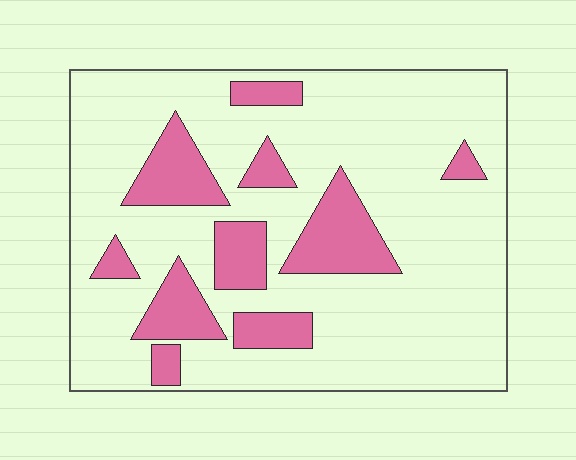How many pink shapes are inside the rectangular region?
10.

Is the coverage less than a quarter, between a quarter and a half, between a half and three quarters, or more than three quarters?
Less than a quarter.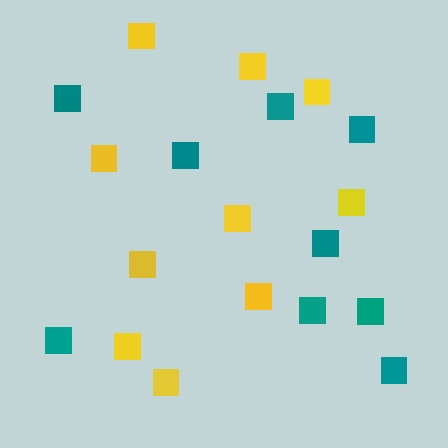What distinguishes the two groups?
There are 2 groups: one group of teal squares (9) and one group of yellow squares (10).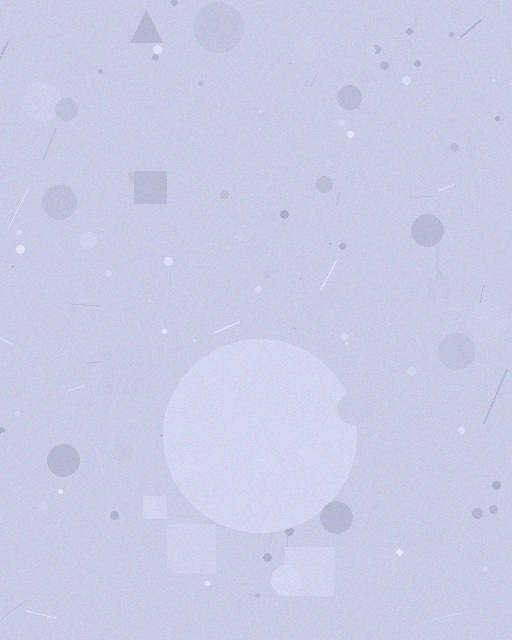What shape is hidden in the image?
A circle is hidden in the image.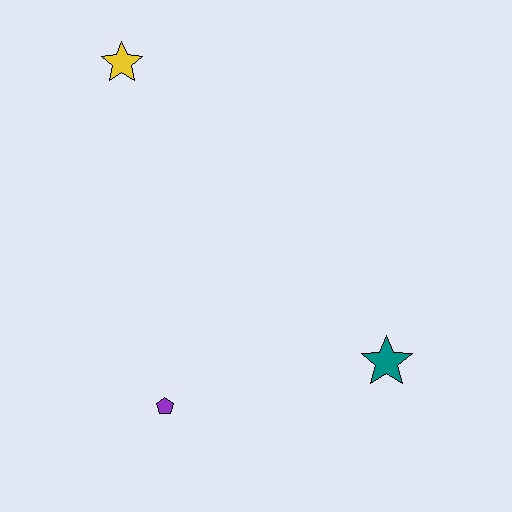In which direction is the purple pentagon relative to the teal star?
The purple pentagon is to the left of the teal star.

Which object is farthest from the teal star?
The yellow star is farthest from the teal star.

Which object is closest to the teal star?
The purple pentagon is closest to the teal star.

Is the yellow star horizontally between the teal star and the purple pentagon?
No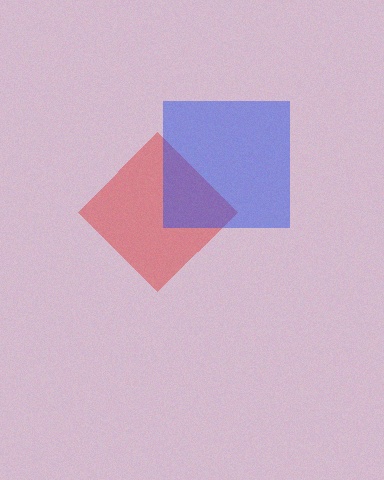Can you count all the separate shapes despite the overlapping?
Yes, there are 2 separate shapes.